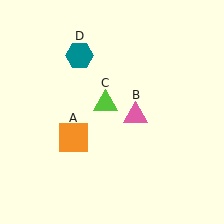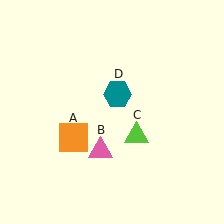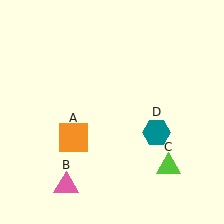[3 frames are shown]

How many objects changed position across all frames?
3 objects changed position: pink triangle (object B), lime triangle (object C), teal hexagon (object D).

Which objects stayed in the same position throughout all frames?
Orange square (object A) remained stationary.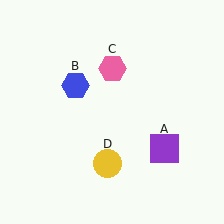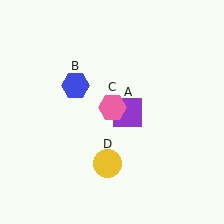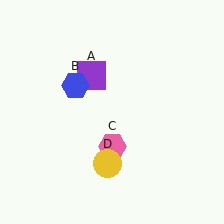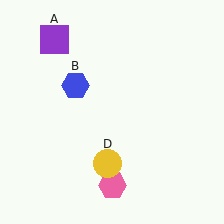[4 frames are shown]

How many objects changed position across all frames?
2 objects changed position: purple square (object A), pink hexagon (object C).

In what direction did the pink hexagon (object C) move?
The pink hexagon (object C) moved down.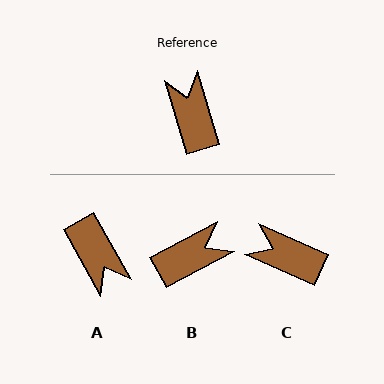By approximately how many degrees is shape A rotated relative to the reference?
Approximately 168 degrees clockwise.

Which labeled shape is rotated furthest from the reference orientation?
A, about 168 degrees away.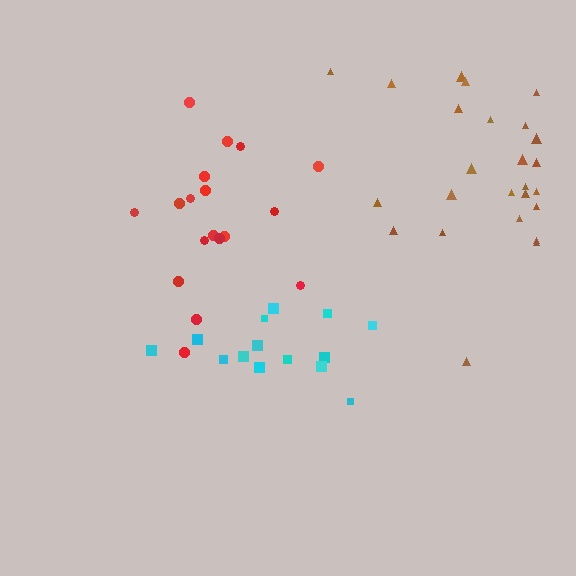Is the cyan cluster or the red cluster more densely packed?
Red.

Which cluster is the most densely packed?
Red.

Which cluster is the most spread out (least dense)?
Cyan.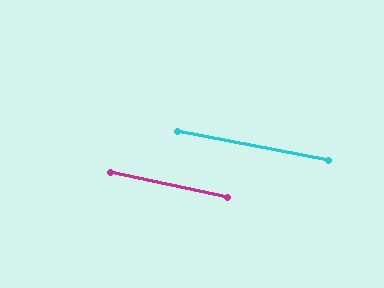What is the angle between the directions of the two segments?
Approximately 1 degree.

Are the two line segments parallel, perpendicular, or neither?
Parallel — their directions differ by only 1.0°.